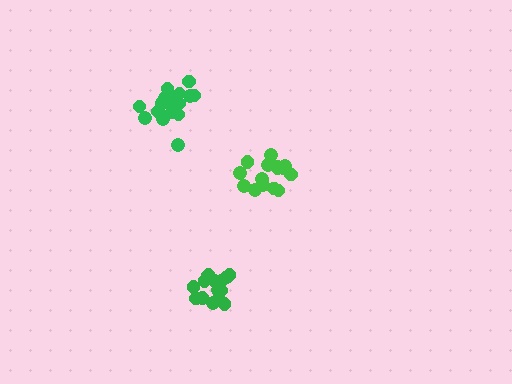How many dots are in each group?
Group 1: 15 dots, Group 2: 16 dots, Group 3: 17 dots (48 total).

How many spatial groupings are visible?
There are 3 spatial groupings.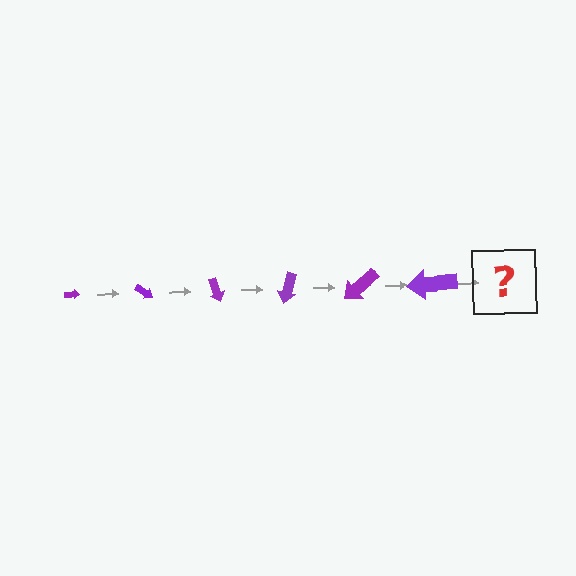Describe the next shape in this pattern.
It should be an arrow, larger than the previous one and rotated 210 degrees from the start.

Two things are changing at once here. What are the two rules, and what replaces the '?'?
The two rules are that the arrow grows larger each step and it rotates 35 degrees each step. The '?' should be an arrow, larger than the previous one and rotated 210 degrees from the start.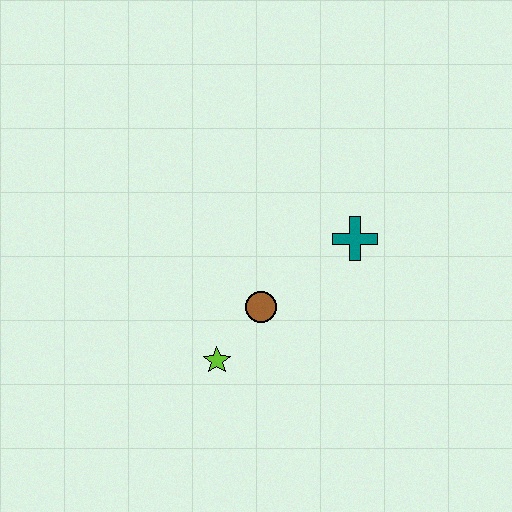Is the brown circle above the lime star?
Yes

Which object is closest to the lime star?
The brown circle is closest to the lime star.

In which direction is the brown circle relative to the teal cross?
The brown circle is to the left of the teal cross.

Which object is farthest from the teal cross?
The lime star is farthest from the teal cross.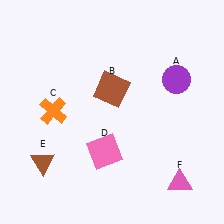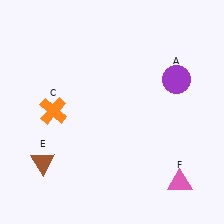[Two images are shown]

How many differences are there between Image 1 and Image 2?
There are 2 differences between the two images.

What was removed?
The pink square (D), the brown square (B) were removed in Image 2.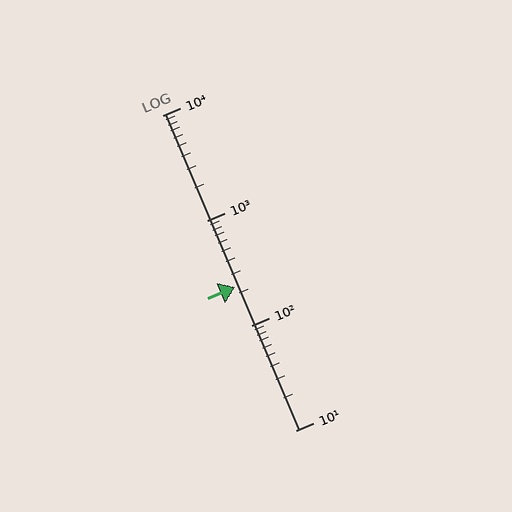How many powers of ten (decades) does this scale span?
The scale spans 3 decades, from 10 to 10000.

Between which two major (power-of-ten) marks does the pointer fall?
The pointer is between 100 and 1000.